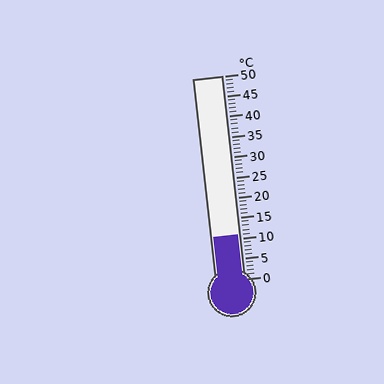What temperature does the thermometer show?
The thermometer shows approximately 11°C.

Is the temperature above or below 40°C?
The temperature is below 40°C.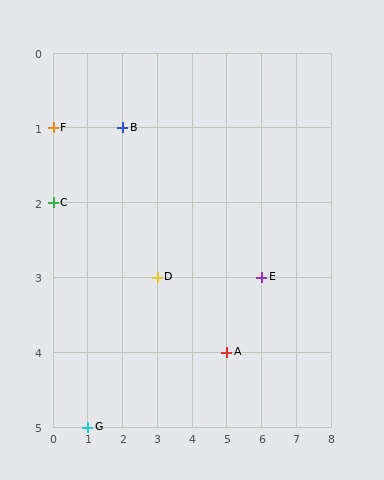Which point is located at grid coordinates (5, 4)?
Point A is at (5, 4).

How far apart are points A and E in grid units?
Points A and E are 1 column and 1 row apart (about 1.4 grid units diagonally).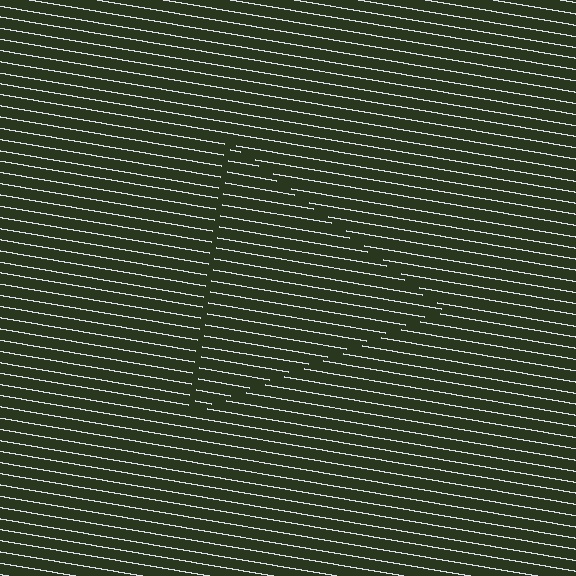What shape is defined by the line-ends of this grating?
An illusory triangle. The interior of the shape contains the same grating, shifted by half a period — the contour is defined by the phase discontinuity where line-ends from the inner and outer gratings abut.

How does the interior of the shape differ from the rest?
The interior of the shape contains the same grating, shifted by half a period — the contour is defined by the phase discontinuity where line-ends from the inner and outer gratings abut.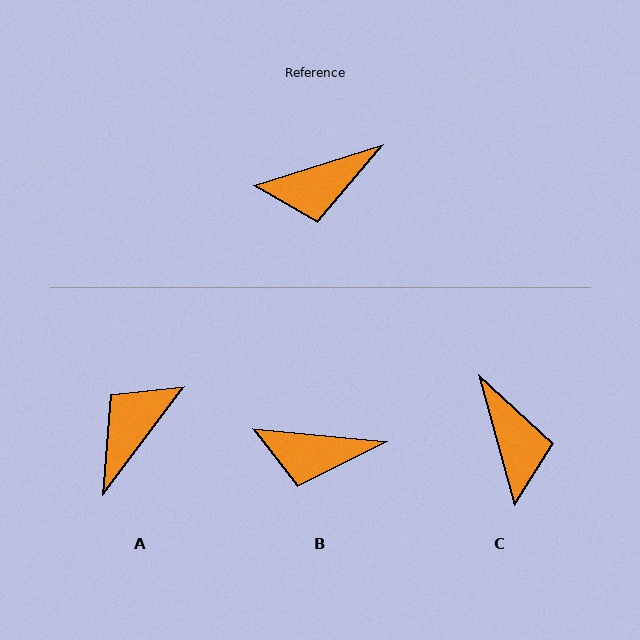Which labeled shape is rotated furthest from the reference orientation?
A, about 144 degrees away.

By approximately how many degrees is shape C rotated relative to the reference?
Approximately 88 degrees counter-clockwise.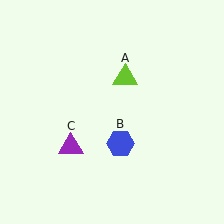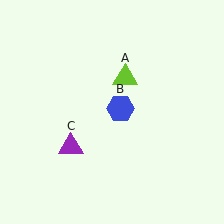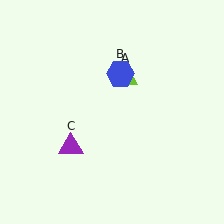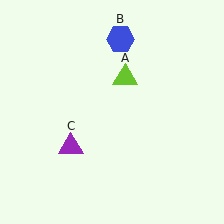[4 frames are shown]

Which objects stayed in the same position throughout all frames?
Lime triangle (object A) and purple triangle (object C) remained stationary.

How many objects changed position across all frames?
1 object changed position: blue hexagon (object B).